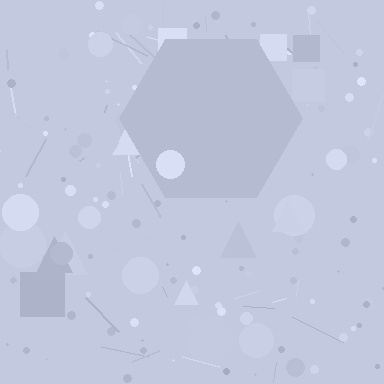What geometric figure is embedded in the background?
A hexagon is embedded in the background.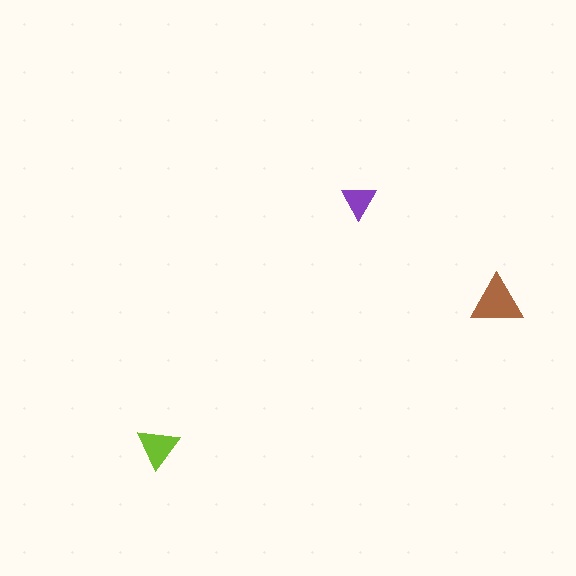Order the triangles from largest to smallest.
the brown one, the lime one, the purple one.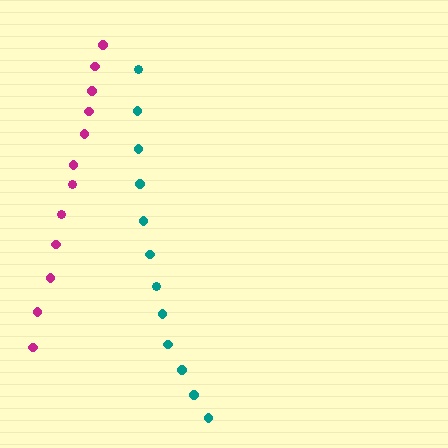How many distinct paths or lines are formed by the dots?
There are 2 distinct paths.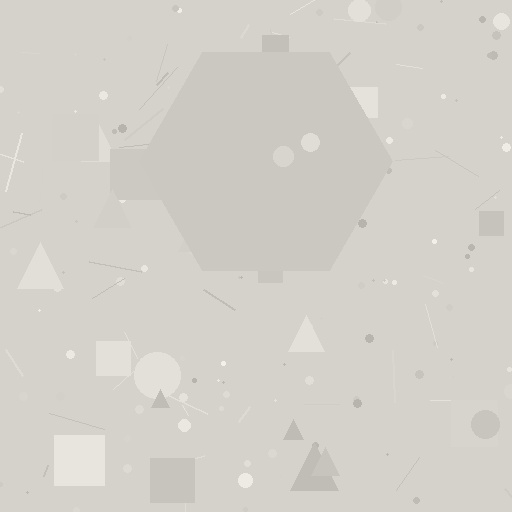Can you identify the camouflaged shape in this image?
The camouflaged shape is a hexagon.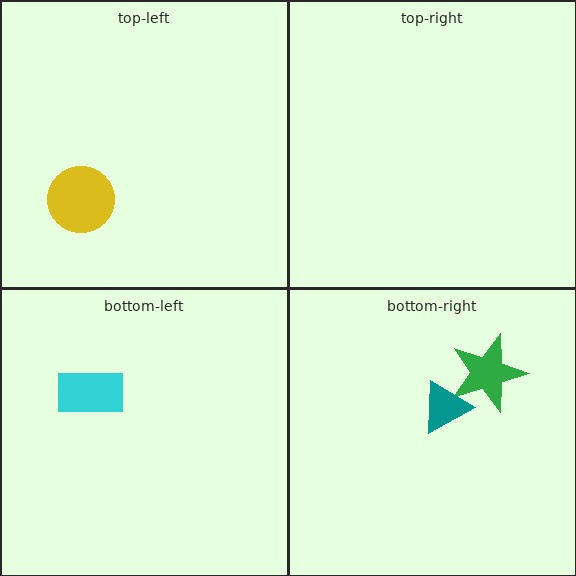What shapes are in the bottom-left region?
The cyan rectangle.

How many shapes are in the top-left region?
1.